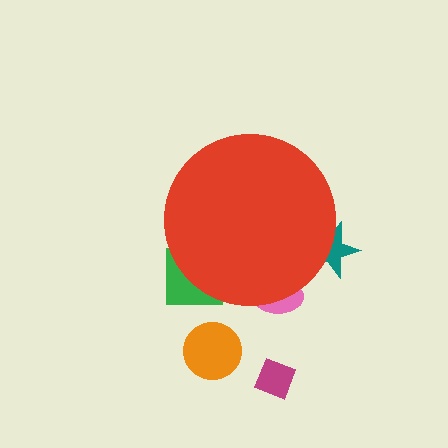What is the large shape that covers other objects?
A red circle.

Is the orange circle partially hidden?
No, the orange circle is fully visible.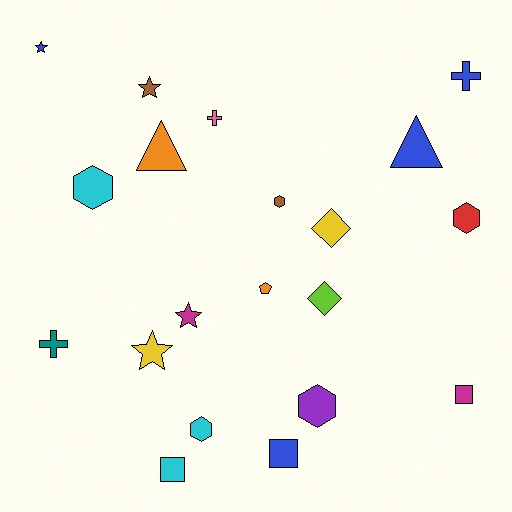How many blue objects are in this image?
There are 4 blue objects.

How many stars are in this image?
There are 4 stars.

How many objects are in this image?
There are 20 objects.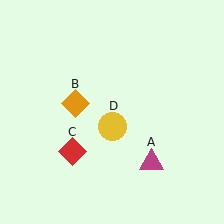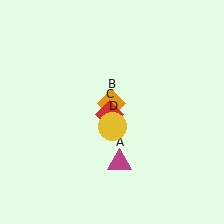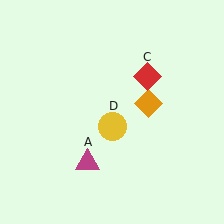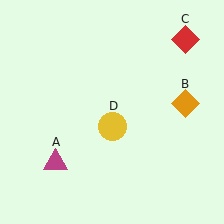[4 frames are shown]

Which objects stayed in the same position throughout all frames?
Yellow circle (object D) remained stationary.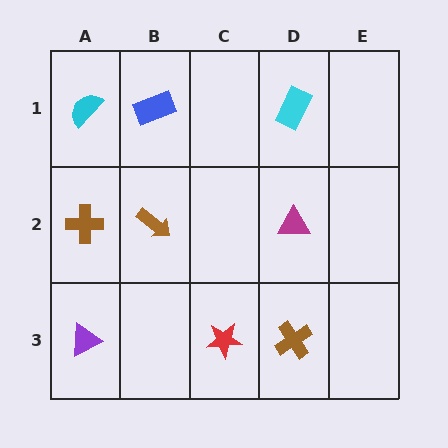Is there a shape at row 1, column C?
No, that cell is empty.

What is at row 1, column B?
A blue rectangle.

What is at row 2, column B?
A brown arrow.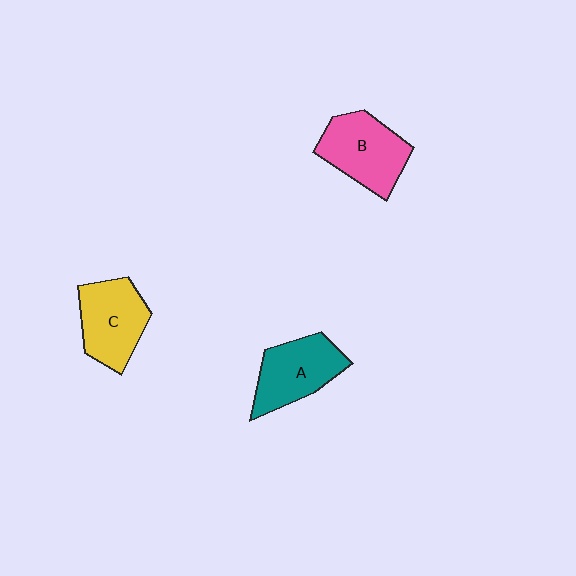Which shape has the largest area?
Shape B (pink).